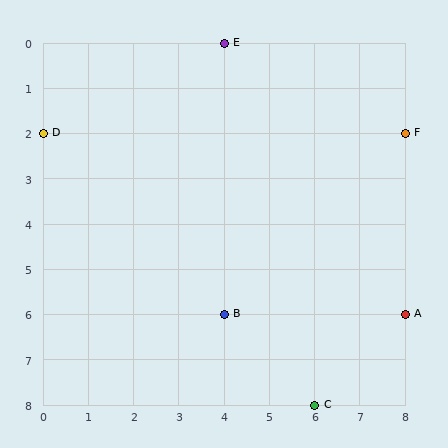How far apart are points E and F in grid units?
Points E and F are 4 columns and 2 rows apart (about 4.5 grid units diagonally).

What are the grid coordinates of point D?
Point D is at grid coordinates (0, 2).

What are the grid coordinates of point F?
Point F is at grid coordinates (8, 2).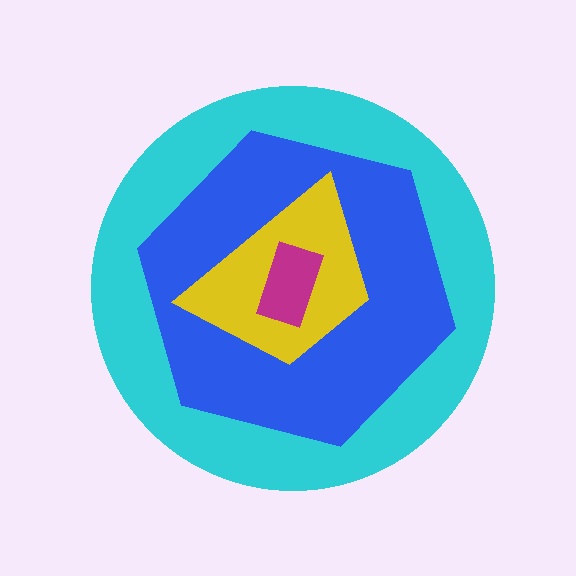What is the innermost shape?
The magenta rectangle.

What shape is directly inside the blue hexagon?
The yellow trapezoid.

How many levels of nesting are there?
4.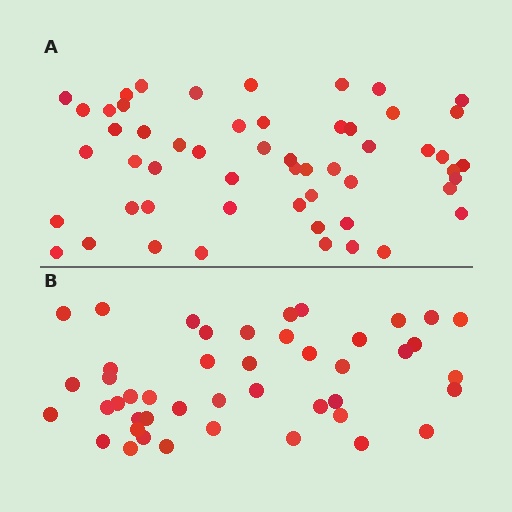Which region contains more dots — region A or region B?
Region A (the top region) has more dots.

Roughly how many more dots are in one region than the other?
Region A has roughly 8 or so more dots than region B.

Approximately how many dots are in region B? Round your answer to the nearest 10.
About 40 dots. (The exact count is 45, which rounds to 40.)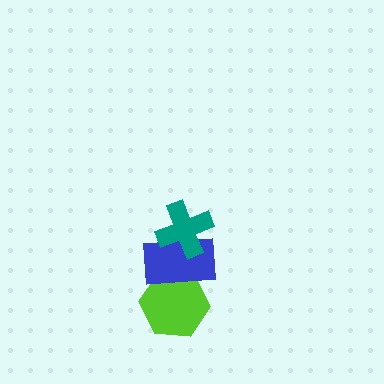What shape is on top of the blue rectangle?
The teal cross is on top of the blue rectangle.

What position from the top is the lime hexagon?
The lime hexagon is 3rd from the top.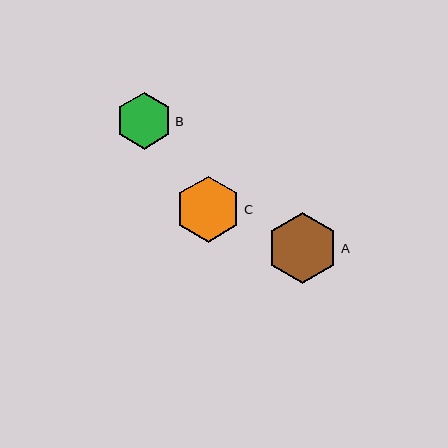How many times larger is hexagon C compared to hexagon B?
Hexagon C is approximately 1.2 times the size of hexagon B.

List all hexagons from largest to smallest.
From largest to smallest: A, C, B.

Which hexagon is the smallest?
Hexagon B is the smallest with a size of approximately 56 pixels.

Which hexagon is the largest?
Hexagon A is the largest with a size of approximately 71 pixels.